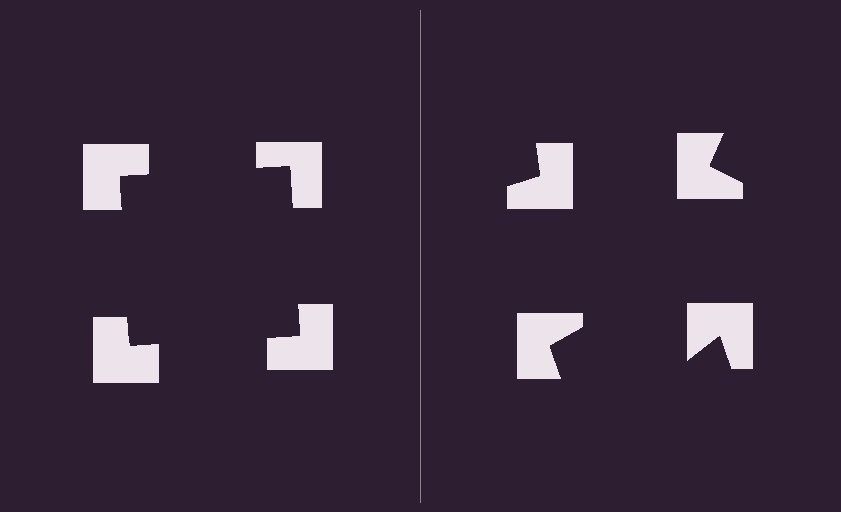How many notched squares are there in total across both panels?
8 — 4 on each side.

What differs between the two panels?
The notched squares are positioned identically on both sides; only the wedge orientations differ. On the left they align to a square; on the right they are misaligned.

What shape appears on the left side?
An illusory square.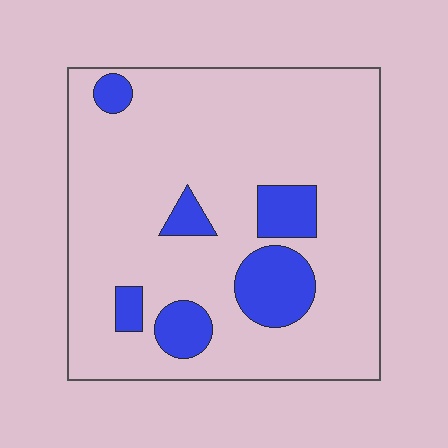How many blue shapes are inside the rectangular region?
6.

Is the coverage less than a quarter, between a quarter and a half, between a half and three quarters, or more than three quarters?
Less than a quarter.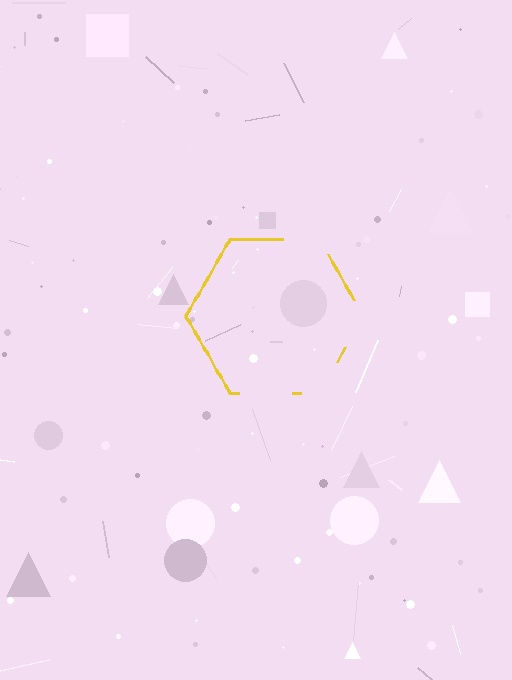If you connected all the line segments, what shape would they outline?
They would outline a hexagon.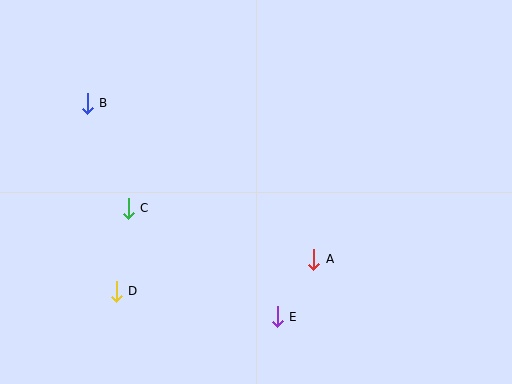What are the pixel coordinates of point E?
Point E is at (277, 317).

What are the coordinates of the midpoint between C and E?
The midpoint between C and E is at (203, 262).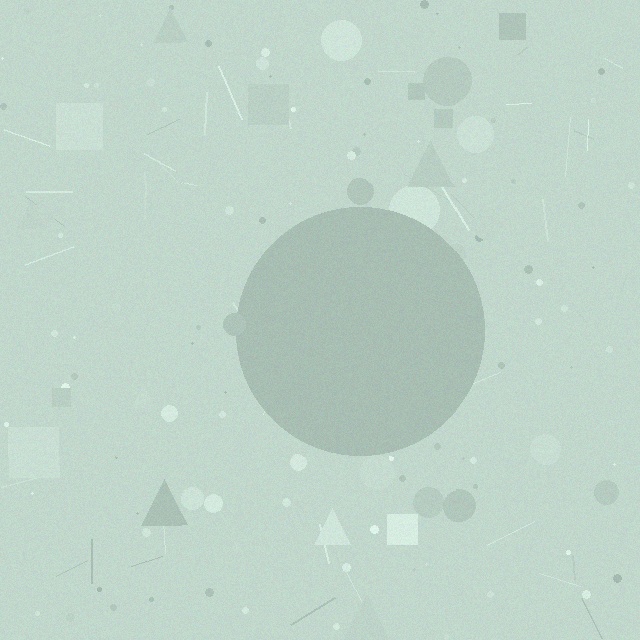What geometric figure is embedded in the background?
A circle is embedded in the background.